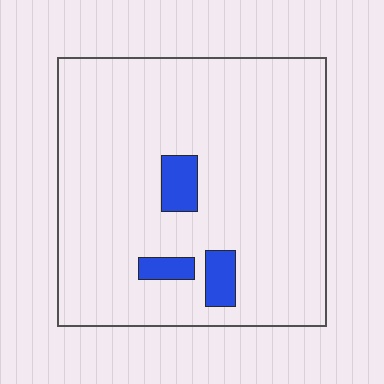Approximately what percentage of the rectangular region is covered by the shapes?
Approximately 5%.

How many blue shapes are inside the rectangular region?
3.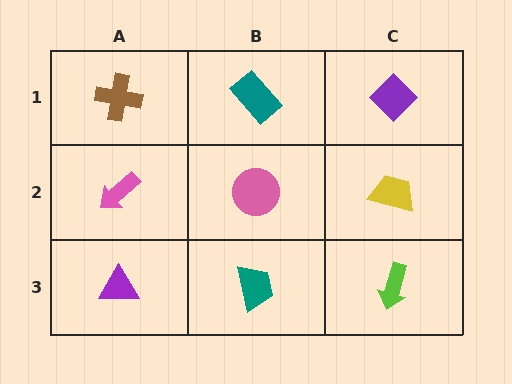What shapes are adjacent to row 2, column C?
A purple diamond (row 1, column C), a lime arrow (row 3, column C), a pink circle (row 2, column B).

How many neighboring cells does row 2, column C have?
3.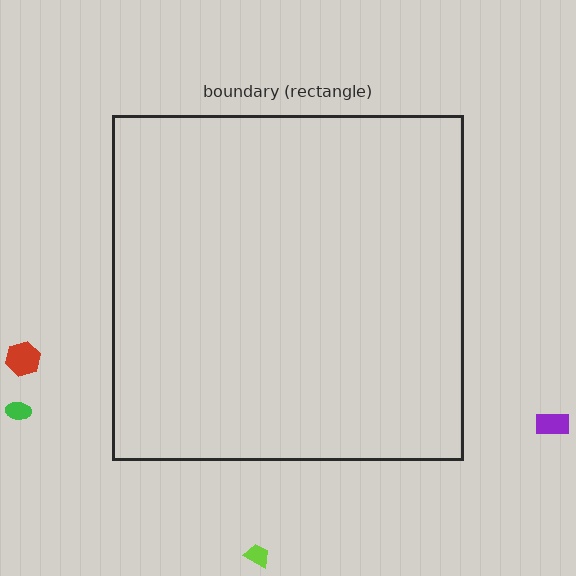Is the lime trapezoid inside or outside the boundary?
Outside.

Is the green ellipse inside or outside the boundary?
Outside.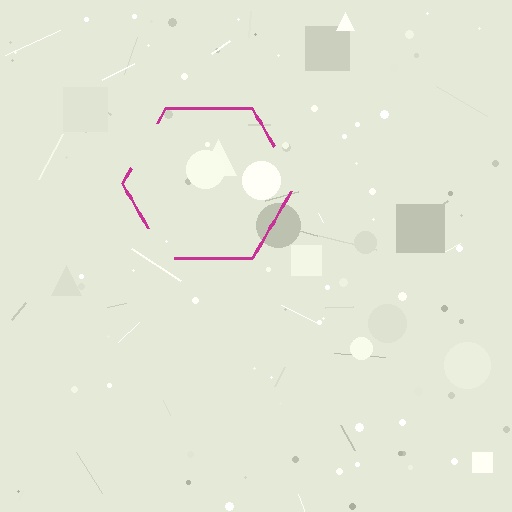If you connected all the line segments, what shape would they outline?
They would outline a hexagon.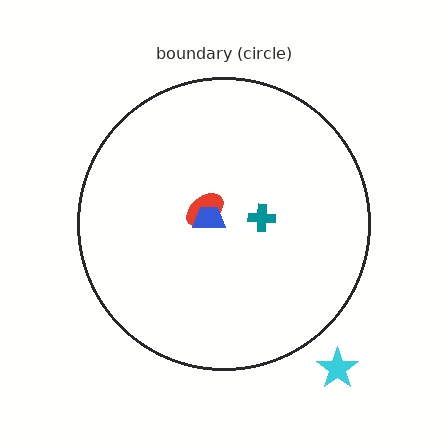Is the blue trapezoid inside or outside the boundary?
Inside.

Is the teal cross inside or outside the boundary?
Inside.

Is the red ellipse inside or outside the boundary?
Inside.